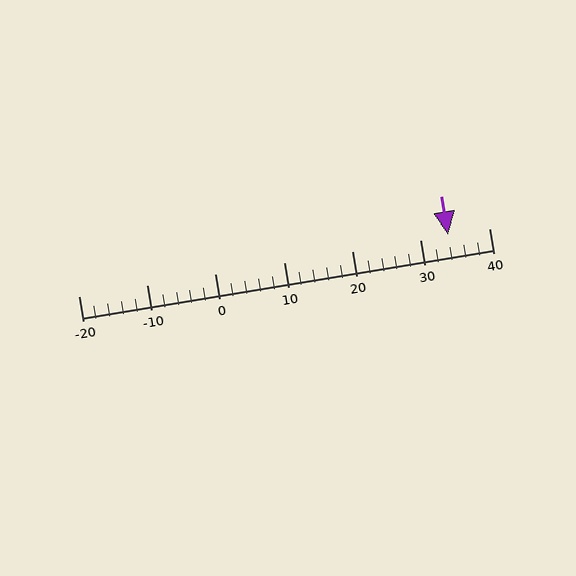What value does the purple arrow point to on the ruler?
The purple arrow points to approximately 34.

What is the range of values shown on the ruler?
The ruler shows values from -20 to 40.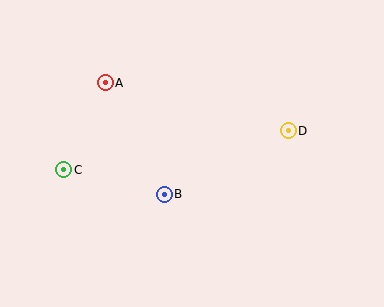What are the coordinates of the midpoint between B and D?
The midpoint between B and D is at (226, 163).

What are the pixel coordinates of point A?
Point A is at (105, 83).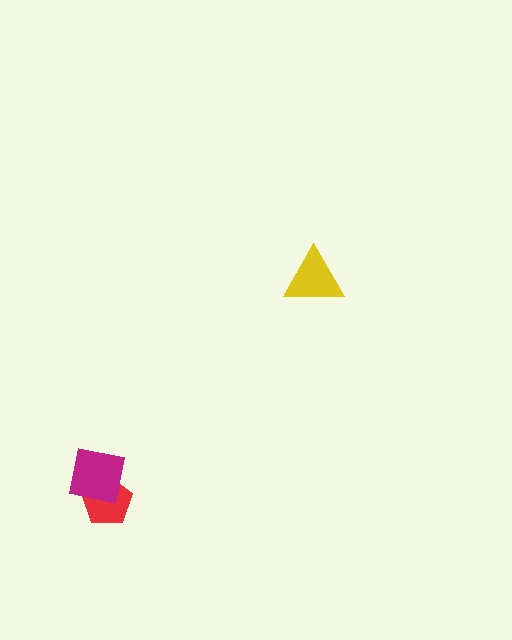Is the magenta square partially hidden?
No, no other shape covers it.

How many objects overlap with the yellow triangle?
0 objects overlap with the yellow triangle.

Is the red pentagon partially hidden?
Yes, it is partially covered by another shape.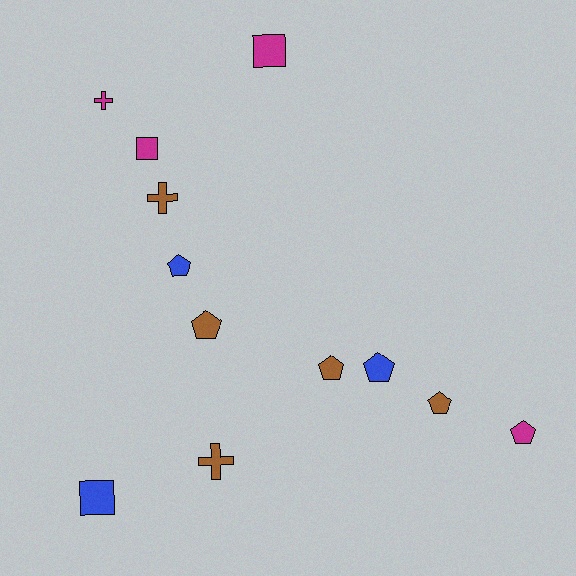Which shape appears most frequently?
Pentagon, with 6 objects.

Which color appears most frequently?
Brown, with 5 objects.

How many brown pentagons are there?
There are 3 brown pentagons.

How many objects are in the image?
There are 12 objects.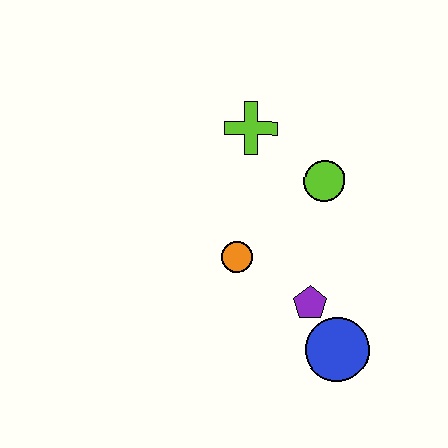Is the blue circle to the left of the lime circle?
No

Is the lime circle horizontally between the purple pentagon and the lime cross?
No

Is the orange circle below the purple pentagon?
No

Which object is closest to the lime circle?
The lime cross is closest to the lime circle.